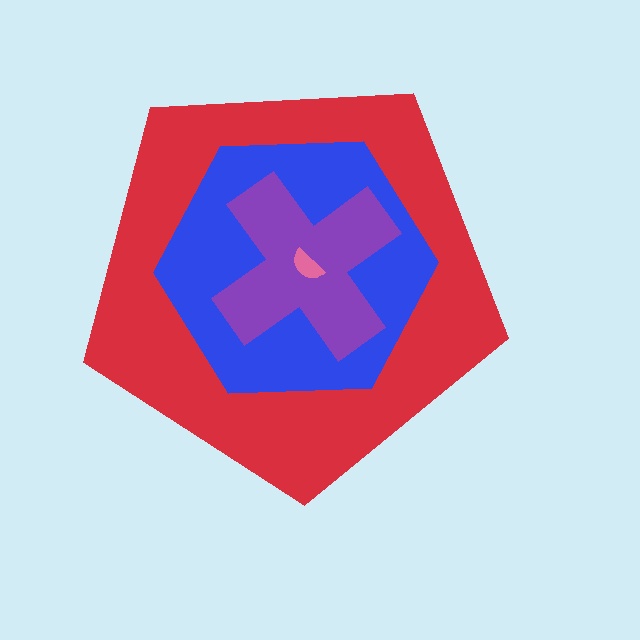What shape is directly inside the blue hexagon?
The purple cross.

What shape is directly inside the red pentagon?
The blue hexagon.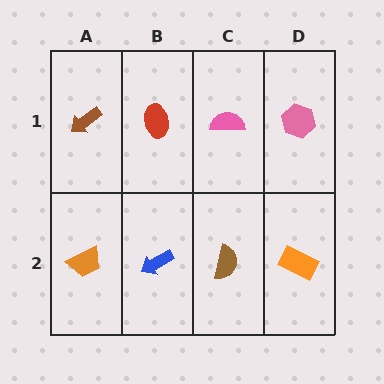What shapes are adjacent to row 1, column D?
An orange rectangle (row 2, column D), a pink semicircle (row 1, column C).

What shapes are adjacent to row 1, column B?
A blue arrow (row 2, column B), a brown arrow (row 1, column A), a pink semicircle (row 1, column C).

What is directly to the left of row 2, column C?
A blue arrow.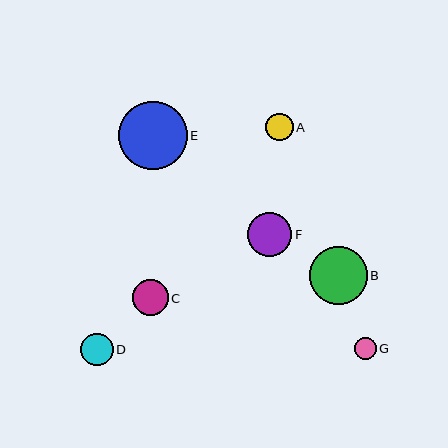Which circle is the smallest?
Circle G is the smallest with a size of approximately 22 pixels.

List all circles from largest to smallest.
From largest to smallest: E, B, F, C, D, A, G.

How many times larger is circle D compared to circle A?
Circle D is approximately 1.2 times the size of circle A.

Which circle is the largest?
Circle E is the largest with a size of approximately 69 pixels.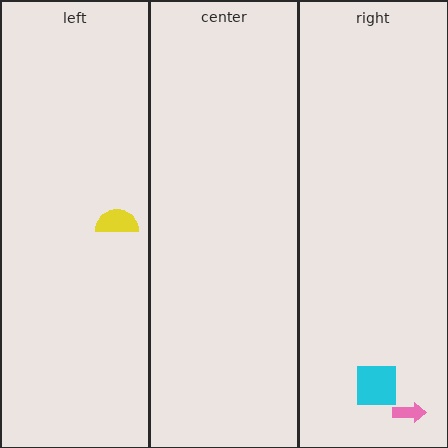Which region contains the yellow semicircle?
The left region.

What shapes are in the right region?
The cyan square, the pink arrow.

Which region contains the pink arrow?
The right region.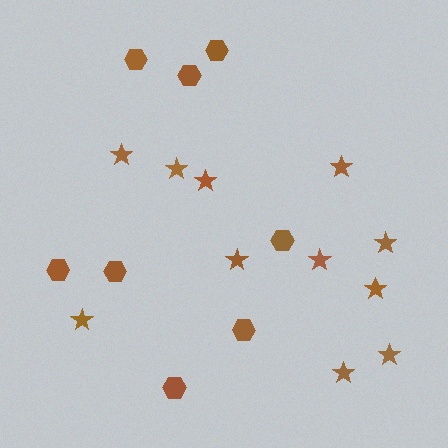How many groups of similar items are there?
There are 2 groups: one group of hexagons (8) and one group of stars (11).